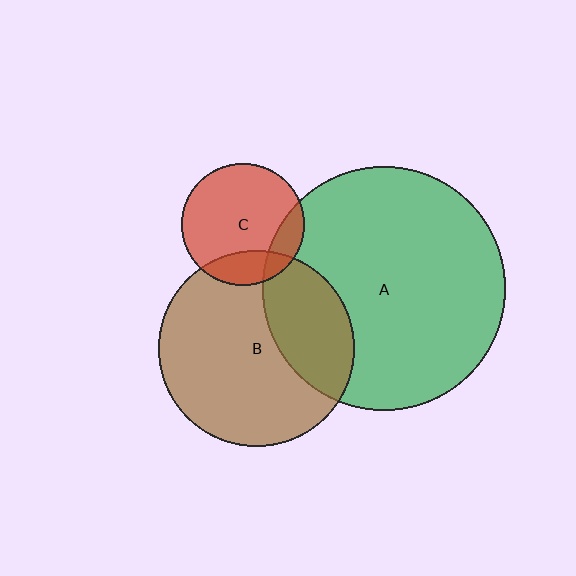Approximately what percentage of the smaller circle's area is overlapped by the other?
Approximately 15%.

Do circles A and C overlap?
Yes.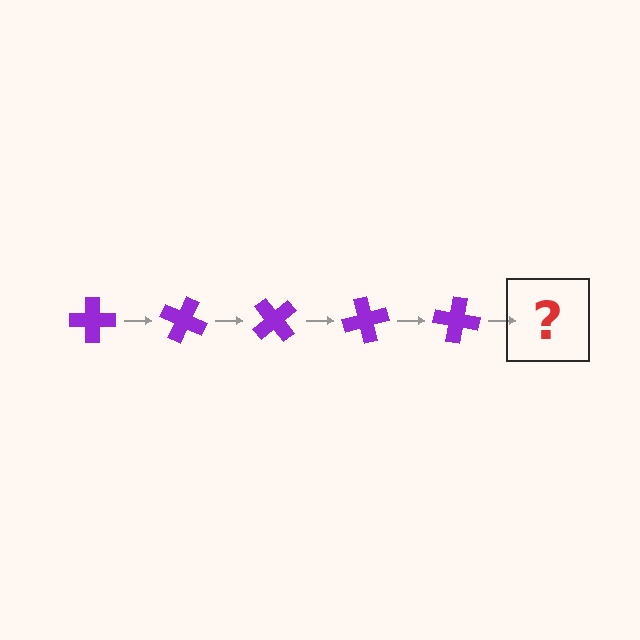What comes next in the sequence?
The next element should be a purple cross rotated 125 degrees.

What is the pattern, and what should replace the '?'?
The pattern is that the cross rotates 25 degrees each step. The '?' should be a purple cross rotated 125 degrees.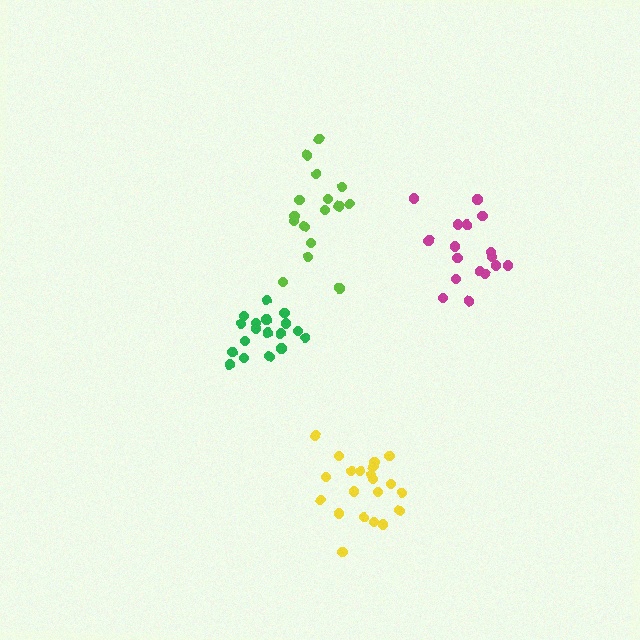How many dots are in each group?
Group 1: 21 dots, Group 2: 16 dots, Group 3: 17 dots, Group 4: 18 dots (72 total).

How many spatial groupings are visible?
There are 4 spatial groupings.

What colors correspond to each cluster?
The clusters are colored: yellow, lime, magenta, green.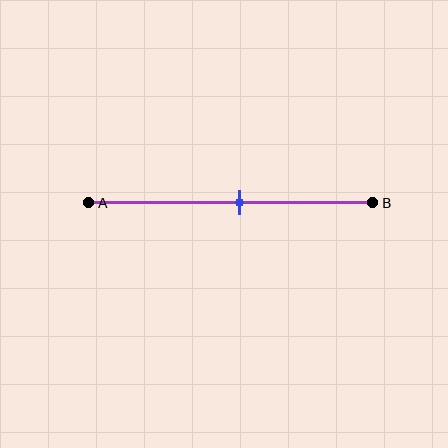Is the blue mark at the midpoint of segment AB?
No, the mark is at about 55% from A, not at the 50% midpoint.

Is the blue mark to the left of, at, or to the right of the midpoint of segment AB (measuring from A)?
The blue mark is to the right of the midpoint of segment AB.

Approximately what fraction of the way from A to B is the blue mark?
The blue mark is approximately 55% of the way from A to B.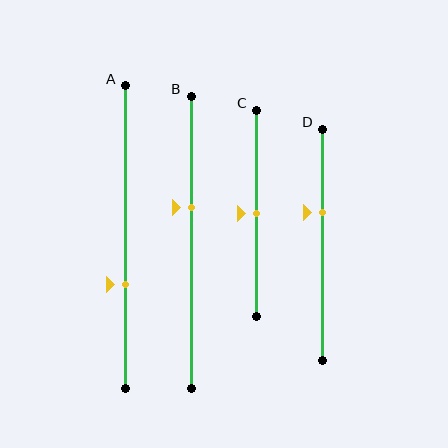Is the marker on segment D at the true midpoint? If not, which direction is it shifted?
No, the marker on segment D is shifted upward by about 14% of the segment length.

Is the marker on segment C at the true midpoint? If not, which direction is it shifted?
Yes, the marker on segment C is at the true midpoint.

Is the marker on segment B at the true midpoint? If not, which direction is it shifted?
No, the marker on segment B is shifted upward by about 12% of the segment length.